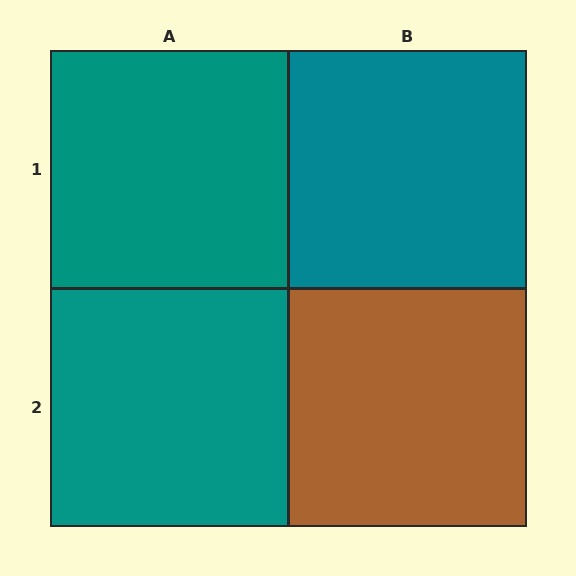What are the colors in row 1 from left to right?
Teal, teal.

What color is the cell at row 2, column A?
Teal.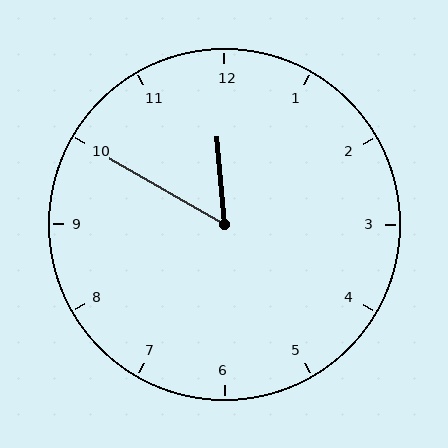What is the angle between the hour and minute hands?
Approximately 55 degrees.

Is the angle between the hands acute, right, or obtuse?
It is acute.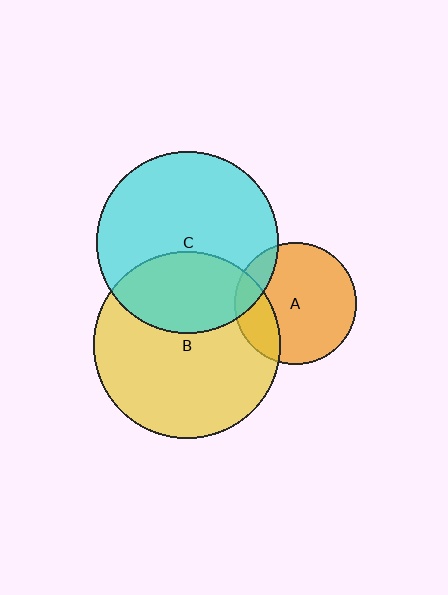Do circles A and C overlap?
Yes.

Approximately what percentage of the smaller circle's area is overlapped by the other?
Approximately 15%.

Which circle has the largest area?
Circle B (yellow).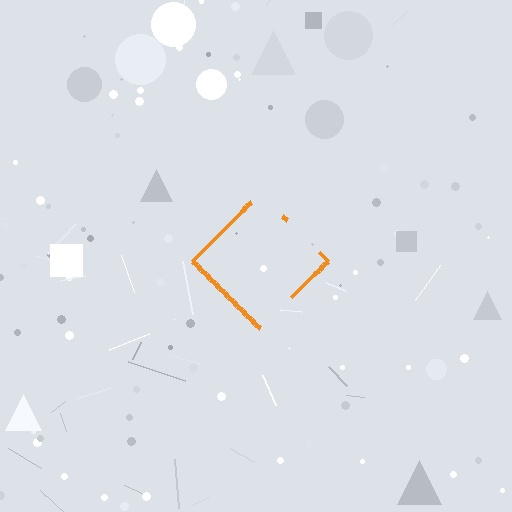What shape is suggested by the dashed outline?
The dashed outline suggests a diamond.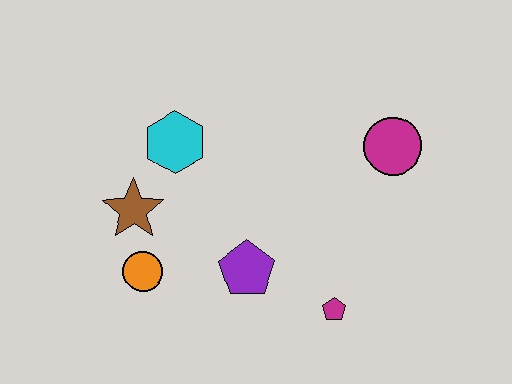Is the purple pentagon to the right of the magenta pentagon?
No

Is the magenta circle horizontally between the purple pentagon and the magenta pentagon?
No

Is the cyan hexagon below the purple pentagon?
No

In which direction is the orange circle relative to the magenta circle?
The orange circle is to the left of the magenta circle.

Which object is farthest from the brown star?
The magenta circle is farthest from the brown star.